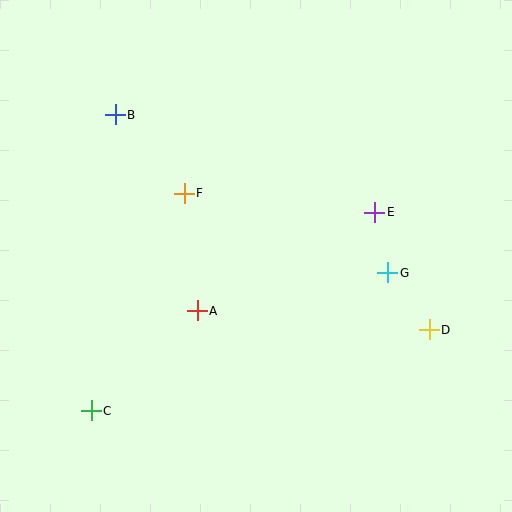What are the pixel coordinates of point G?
Point G is at (388, 273).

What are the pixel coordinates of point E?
Point E is at (375, 212).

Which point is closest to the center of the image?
Point A at (197, 311) is closest to the center.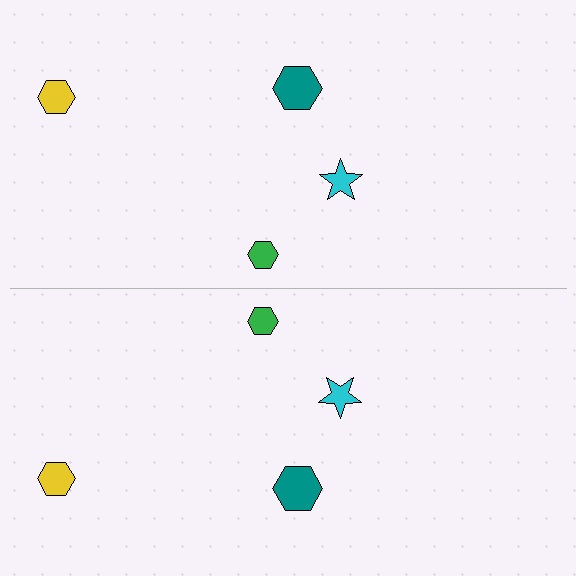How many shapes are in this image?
There are 8 shapes in this image.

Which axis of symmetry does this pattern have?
The pattern has a horizontal axis of symmetry running through the center of the image.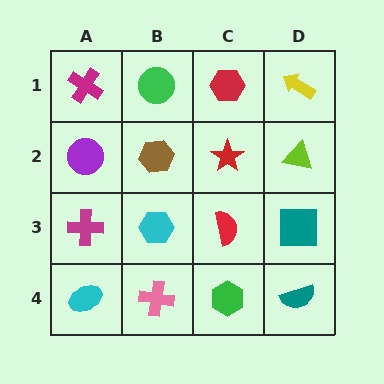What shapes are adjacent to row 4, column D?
A teal square (row 3, column D), a green hexagon (row 4, column C).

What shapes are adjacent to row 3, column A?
A purple circle (row 2, column A), a cyan ellipse (row 4, column A), a cyan hexagon (row 3, column B).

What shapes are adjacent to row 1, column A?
A purple circle (row 2, column A), a green circle (row 1, column B).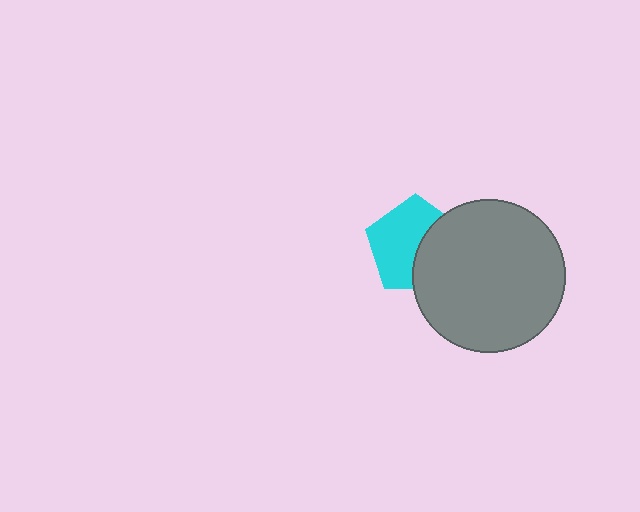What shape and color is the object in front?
The object in front is a gray circle.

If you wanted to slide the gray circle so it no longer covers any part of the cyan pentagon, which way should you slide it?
Slide it right — that is the most direct way to separate the two shapes.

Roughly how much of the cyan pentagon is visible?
About half of it is visible (roughly 59%).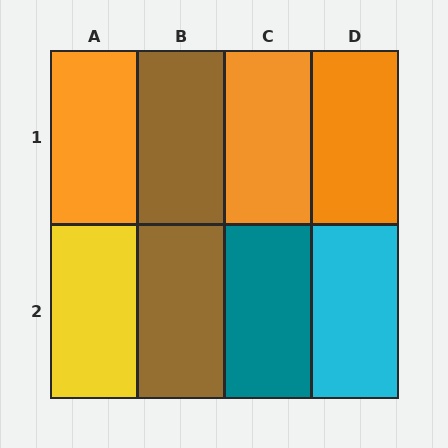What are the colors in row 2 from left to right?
Yellow, brown, teal, cyan.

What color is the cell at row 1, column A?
Orange.